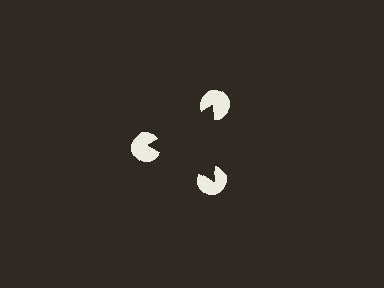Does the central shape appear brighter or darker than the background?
It typically appears slightly darker than the background, even though no actual brightness change is drawn.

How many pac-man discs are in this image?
There are 3 — one at each vertex of the illusory triangle.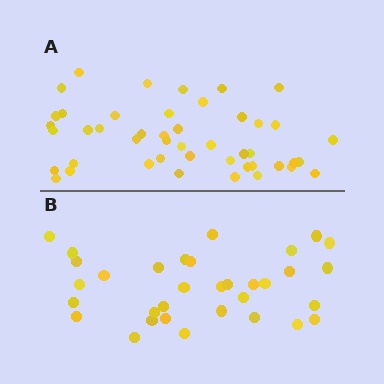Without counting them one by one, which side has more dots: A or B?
Region A (the top region) has more dots.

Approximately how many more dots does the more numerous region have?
Region A has approximately 15 more dots than region B.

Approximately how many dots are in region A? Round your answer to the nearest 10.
About 50 dots. (The exact count is 46, which rounds to 50.)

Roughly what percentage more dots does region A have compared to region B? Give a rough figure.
About 40% more.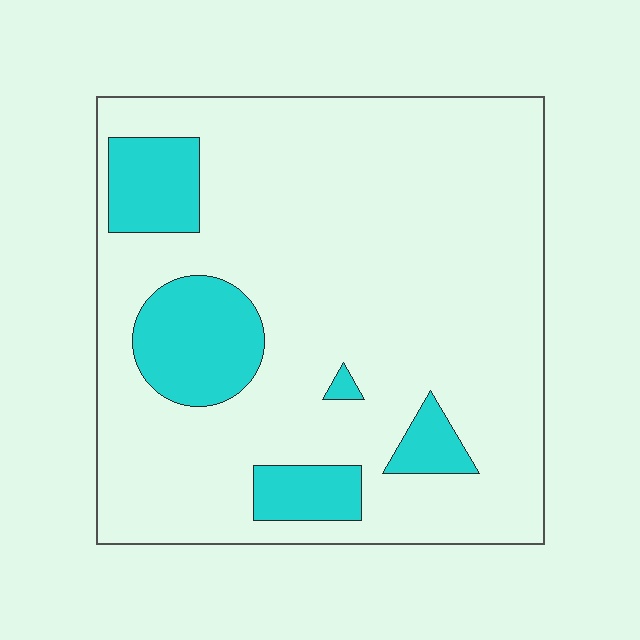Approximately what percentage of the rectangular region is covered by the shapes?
Approximately 15%.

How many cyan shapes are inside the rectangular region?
5.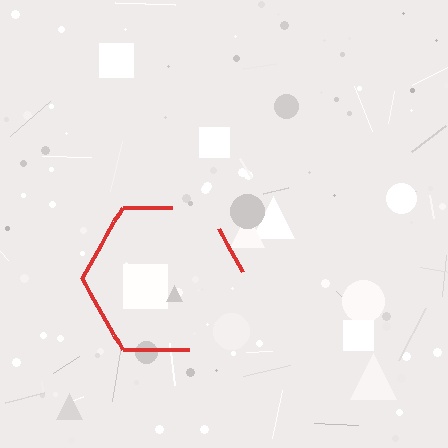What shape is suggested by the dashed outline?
The dashed outline suggests a hexagon.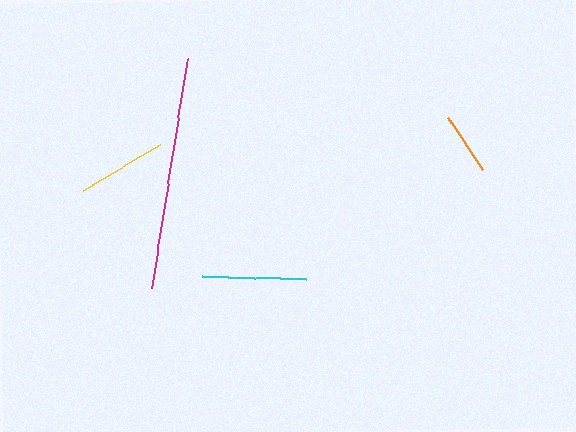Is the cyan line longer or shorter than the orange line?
The cyan line is longer than the orange line.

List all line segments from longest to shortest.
From longest to shortest: magenta, cyan, yellow, orange.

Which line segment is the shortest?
The orange line is the shortest at approximately 64 pixels.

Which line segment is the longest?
The magenta line is the longest at approximately 231 pixels.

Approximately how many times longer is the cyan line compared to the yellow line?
The cyan line is approximately 1.2 times the length of the yellow line.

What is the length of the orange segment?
The orange segment is approximately 64 pixels long.